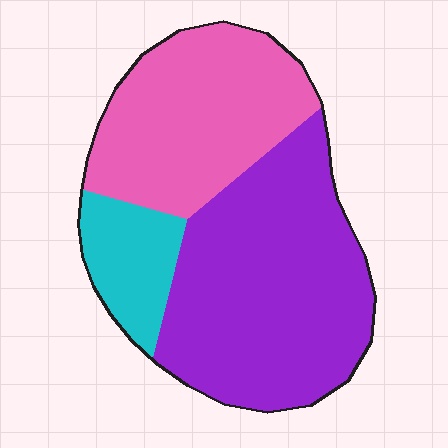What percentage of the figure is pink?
Pink takes up about one third (1/3) of the figure.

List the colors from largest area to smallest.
From largest to smallest: purple, pink, cyan.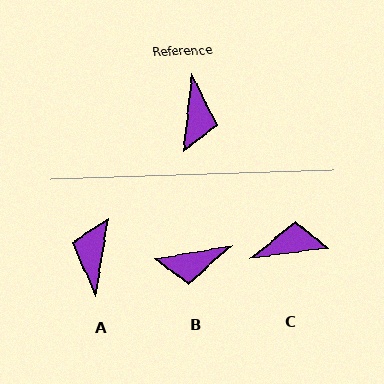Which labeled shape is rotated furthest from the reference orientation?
A, about 177 degrees away.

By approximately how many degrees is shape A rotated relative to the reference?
Approximately 177 degrees counter-clockwise.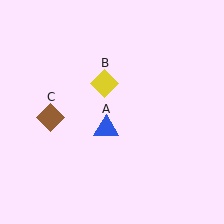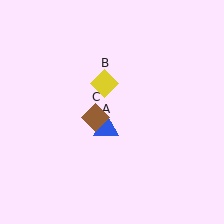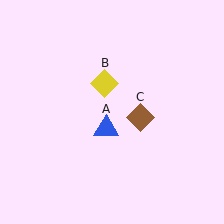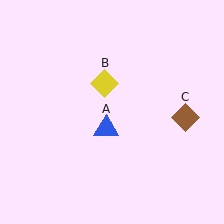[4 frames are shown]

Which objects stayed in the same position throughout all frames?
Blue triangle (object A) and yellow diamond (object B) remained stationary.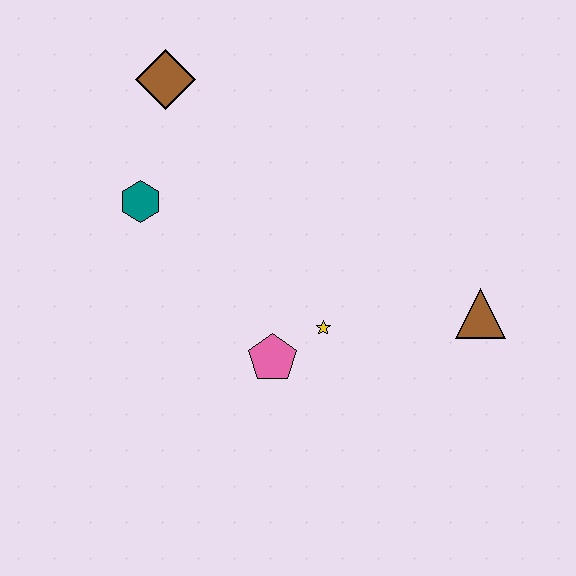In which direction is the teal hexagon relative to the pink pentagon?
The teal hexagon is above the pink pentagon.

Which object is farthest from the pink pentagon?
The brown diamond is farthest from the pink pentagon.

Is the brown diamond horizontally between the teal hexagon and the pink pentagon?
Yes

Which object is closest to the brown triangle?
The yellow star is closest to the brown triangle.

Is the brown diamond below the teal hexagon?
No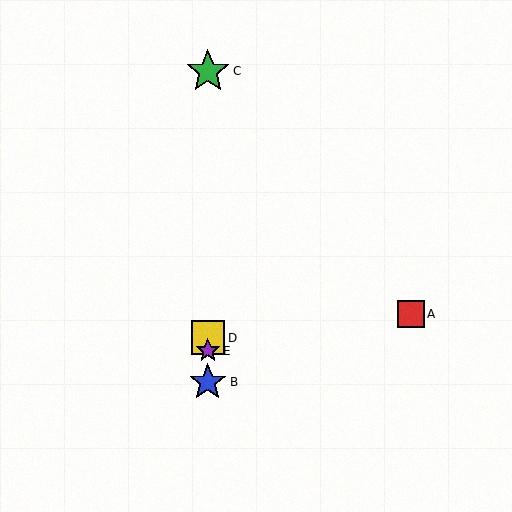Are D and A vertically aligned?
No, D is at x≈208 and A is at x≈411.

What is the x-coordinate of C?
Object C is at x≈208.